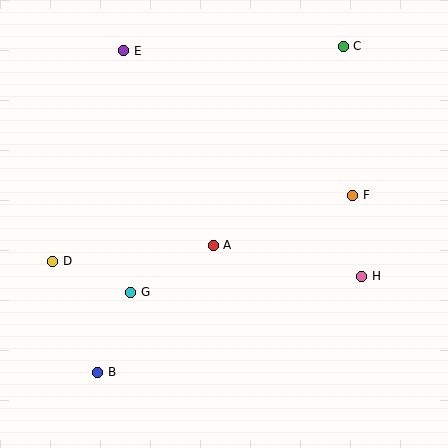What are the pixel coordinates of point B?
Point B is at (98, 372).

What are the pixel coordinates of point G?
Point G is at (131, 292).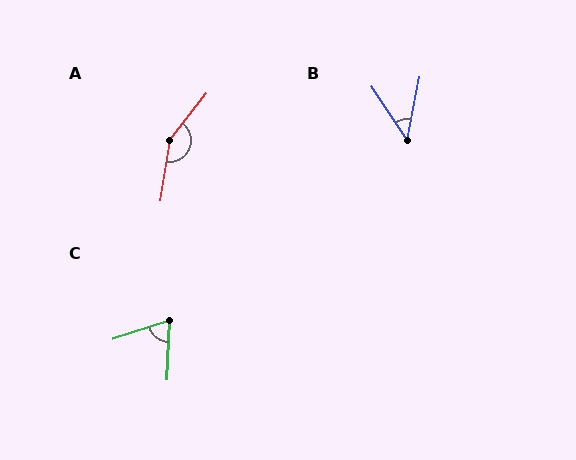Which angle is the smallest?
B, at approximately 45 degrees.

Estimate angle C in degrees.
Approximately 69 degrees.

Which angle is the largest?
A, at approximately 150 degrees.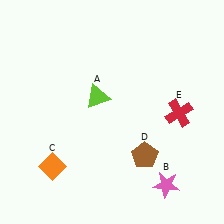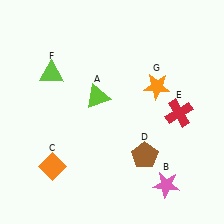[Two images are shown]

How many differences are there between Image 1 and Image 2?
There are 2 differences between the two images.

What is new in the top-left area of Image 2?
A lime triangle (F) was added in the top-left area of Image 2.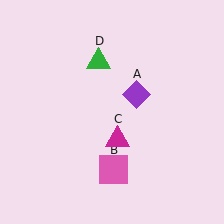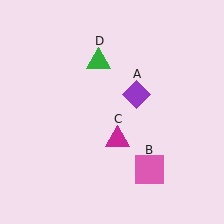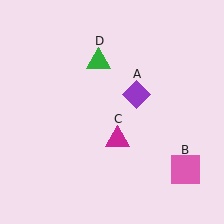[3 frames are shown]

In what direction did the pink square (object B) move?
The pink square (object B) moved right.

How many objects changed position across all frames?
1 object changed position: pink square (object B).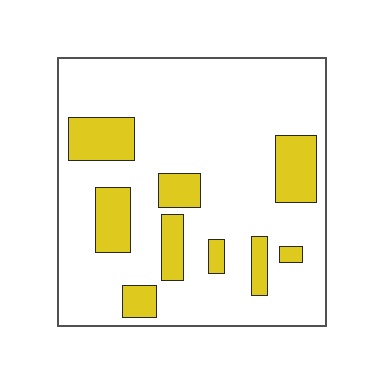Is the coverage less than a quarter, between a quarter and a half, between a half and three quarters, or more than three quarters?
Less than a quarter.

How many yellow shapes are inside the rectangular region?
9.